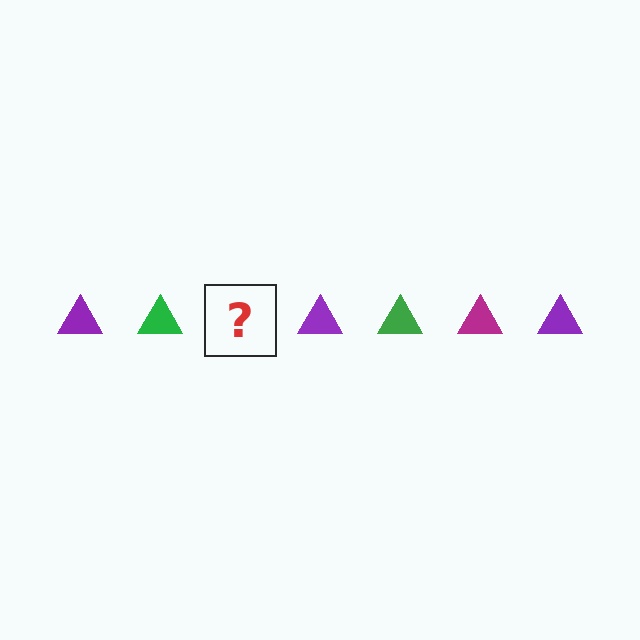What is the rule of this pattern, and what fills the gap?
The rule is that the pattern cycles through purple, green, magenta triangles. The gap should be filled with a magenta triangle.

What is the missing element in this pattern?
The missing element is a magenta triangle.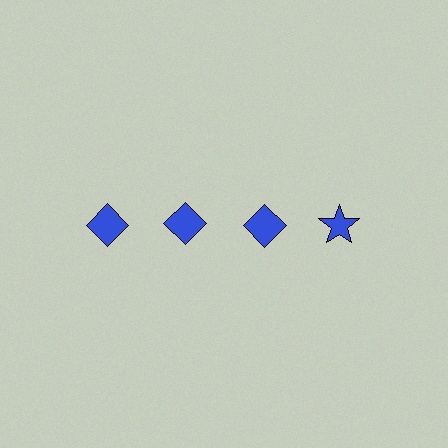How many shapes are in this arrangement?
There are 4 shapes arranged in a grid pattern.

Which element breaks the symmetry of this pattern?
The blue star in the top row, second from right column breaks the symmetry. All other shapes are blue diamonds.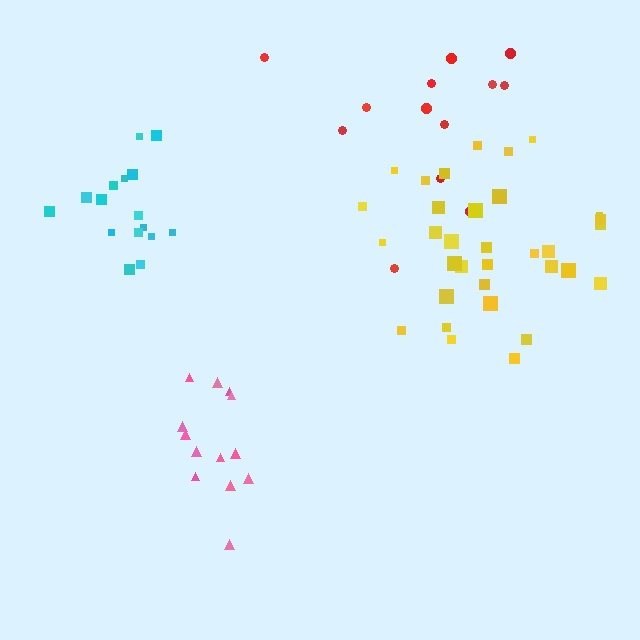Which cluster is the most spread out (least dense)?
Red.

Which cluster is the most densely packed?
Yellow.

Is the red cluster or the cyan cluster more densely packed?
Cyan.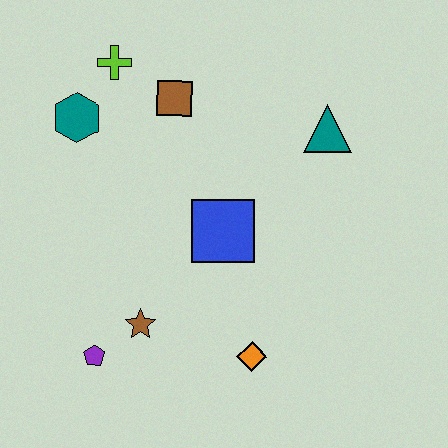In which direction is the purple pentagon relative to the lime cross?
The purple pentagon is below the lime cross.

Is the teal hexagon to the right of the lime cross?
No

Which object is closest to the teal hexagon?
The lime cross is closest to the teal hexagon.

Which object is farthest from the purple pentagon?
The teal triangle is farthest from the purple pentagon.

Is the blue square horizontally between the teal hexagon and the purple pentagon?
No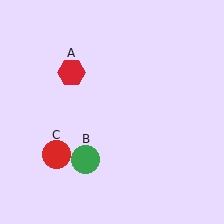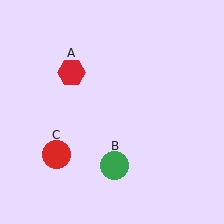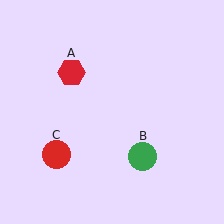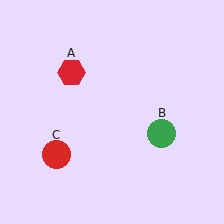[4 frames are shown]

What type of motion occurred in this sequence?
The green circle (object B) rotated counterclockwise around the center of the scene.